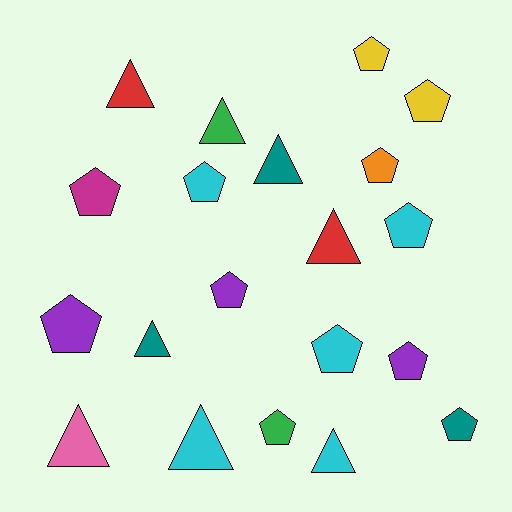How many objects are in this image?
There are 20 objects.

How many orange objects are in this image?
There is 1 orange object.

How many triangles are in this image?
There are 8 triangles.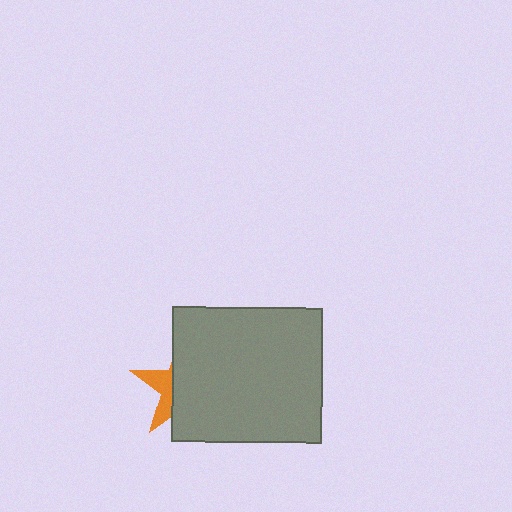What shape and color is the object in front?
The object in front is a gray rectangle.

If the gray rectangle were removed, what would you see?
You would see the complete orange star.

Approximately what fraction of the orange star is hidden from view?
Roughly 69% of the orange star is hidden behind the gray rectangle.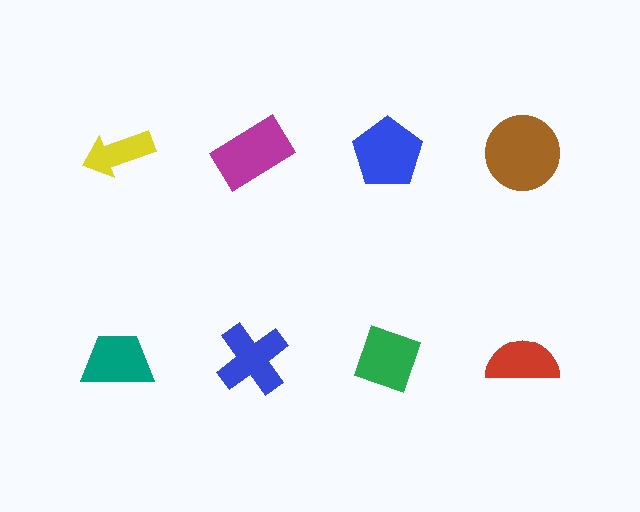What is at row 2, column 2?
A blue cross.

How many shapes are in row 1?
4 shapes.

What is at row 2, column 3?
A green diamond.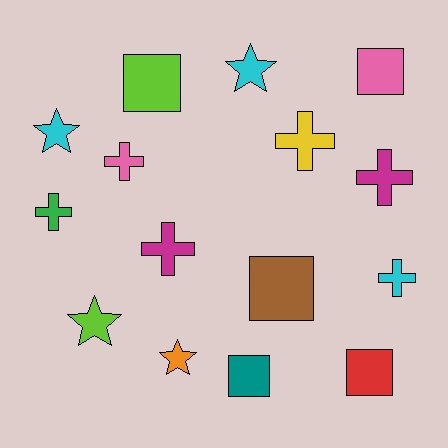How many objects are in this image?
There are 15 objects.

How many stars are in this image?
There are 4 stars.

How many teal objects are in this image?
There is 1 teal object.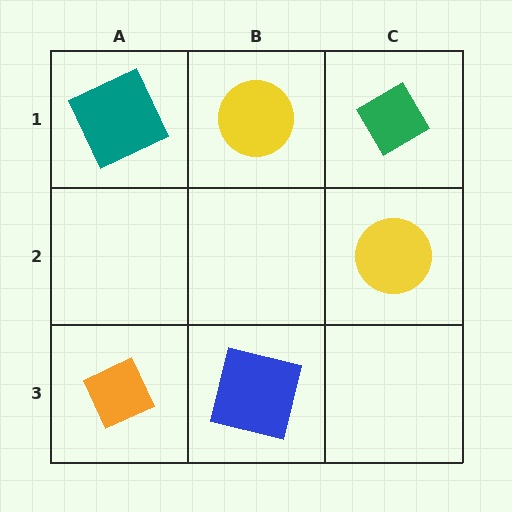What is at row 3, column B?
A blue square.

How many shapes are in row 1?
3 shapes.